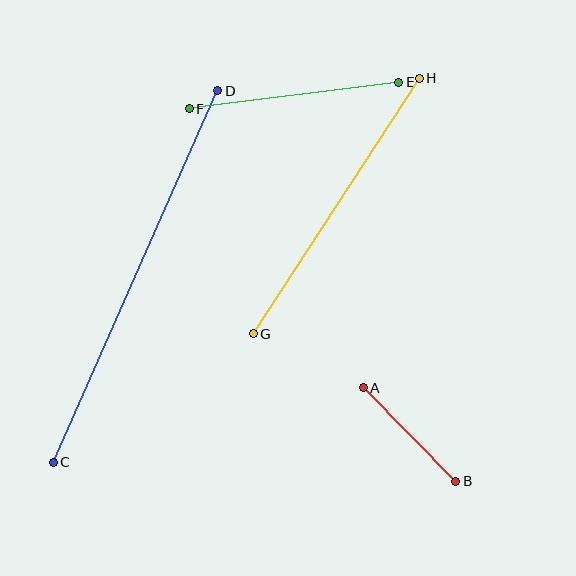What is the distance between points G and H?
The distance is approximately 305 pixels.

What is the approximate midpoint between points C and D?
The midpoint is at approximately (136, 276) pixels.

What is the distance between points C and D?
The distance is approximately 406 pixels.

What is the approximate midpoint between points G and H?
The midpoint is at approximately (336, 206) pixels.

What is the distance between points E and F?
The distance is approximately 211 pixels.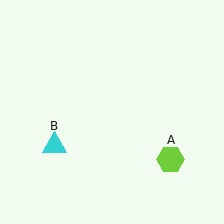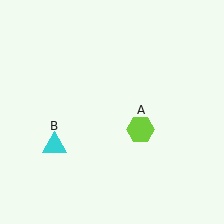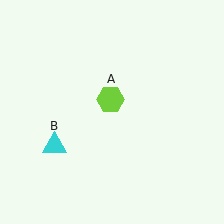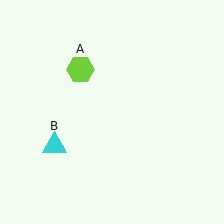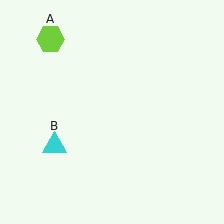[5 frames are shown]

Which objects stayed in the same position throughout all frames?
Cyan triangle (object B) remained stationary.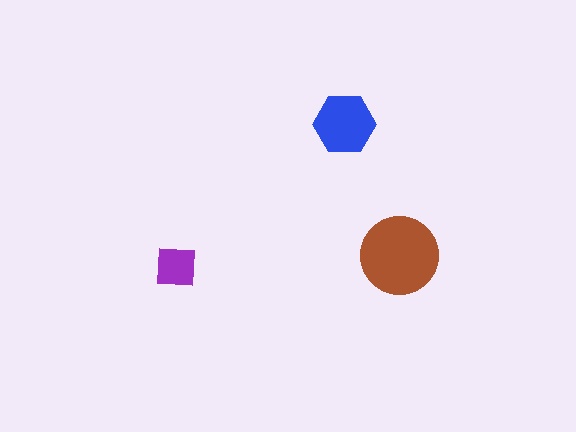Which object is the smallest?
The purple square.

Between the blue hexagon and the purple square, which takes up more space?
The blue hexagon.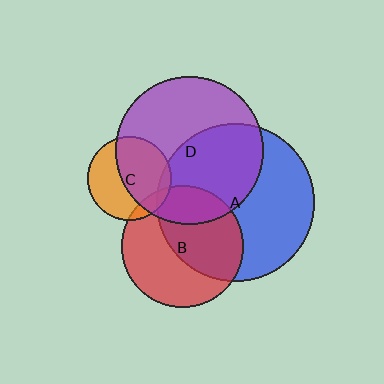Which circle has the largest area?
Circle A (blue).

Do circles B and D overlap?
Yes.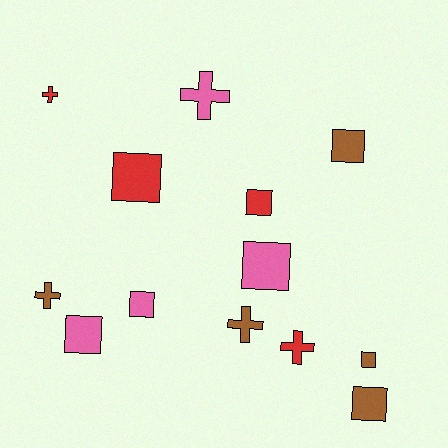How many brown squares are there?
There are 3 brown squares.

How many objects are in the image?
There are 13 objects.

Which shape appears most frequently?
Square, with 8 objects.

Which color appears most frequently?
Brown, with 5 objects.